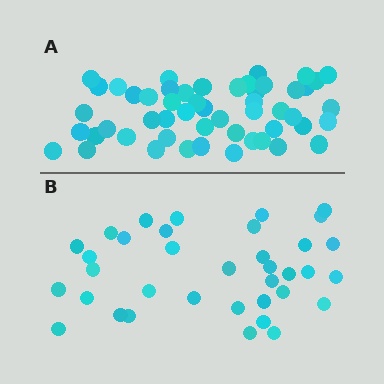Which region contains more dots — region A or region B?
Region A (the top region) has more dots.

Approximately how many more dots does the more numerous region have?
Region A has approximately 15 more dots than region B.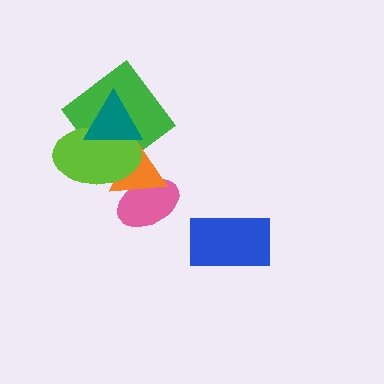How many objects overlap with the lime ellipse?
3 objects overlap with the lime ellipse.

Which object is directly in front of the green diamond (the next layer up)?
The orange triangle is directly in front of the green diamond.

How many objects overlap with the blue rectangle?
0 objects overlap with the blue rectangle.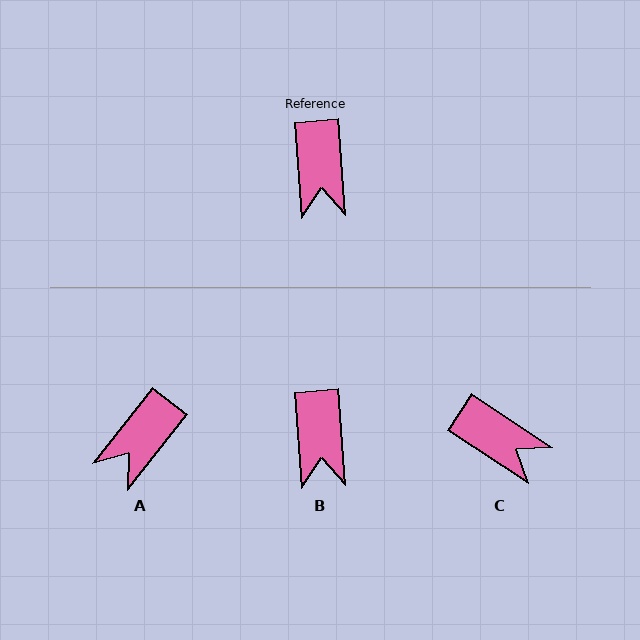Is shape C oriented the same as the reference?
No, it is off by about 52 degrees.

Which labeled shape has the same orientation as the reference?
B.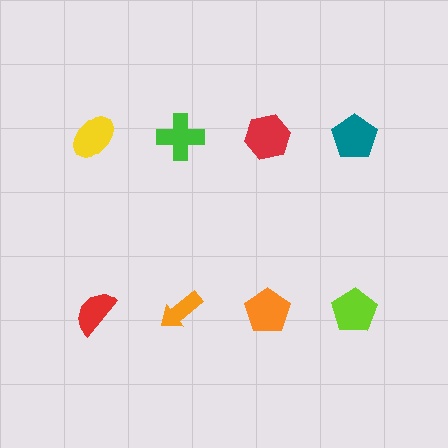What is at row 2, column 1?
A red semicircle.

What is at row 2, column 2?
An orange arrow.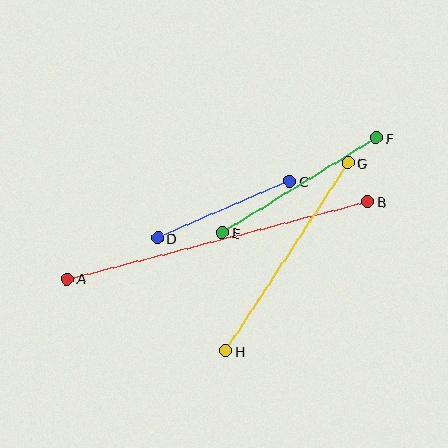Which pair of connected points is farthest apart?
Points A and B are farthest apart.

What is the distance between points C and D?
The distance is approximately 144 pixels.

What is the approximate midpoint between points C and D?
The midpoint is at approximately (224, 210) pixels.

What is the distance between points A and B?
The distance is approximately 310 pixels.